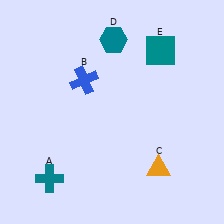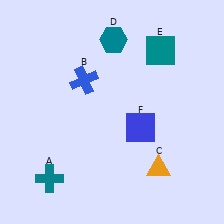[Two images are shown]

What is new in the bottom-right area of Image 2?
A blue square (F) was added in the bottom-right area of Image 2.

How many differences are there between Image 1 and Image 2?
There is 1 difference between the two images.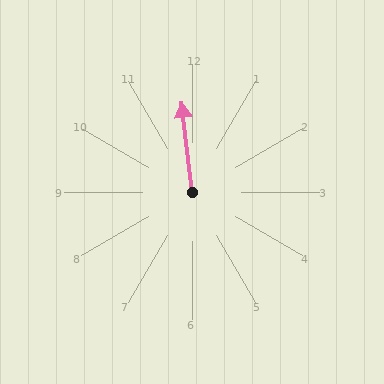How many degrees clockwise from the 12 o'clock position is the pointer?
Approximately 353 degrees.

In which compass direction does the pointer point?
North.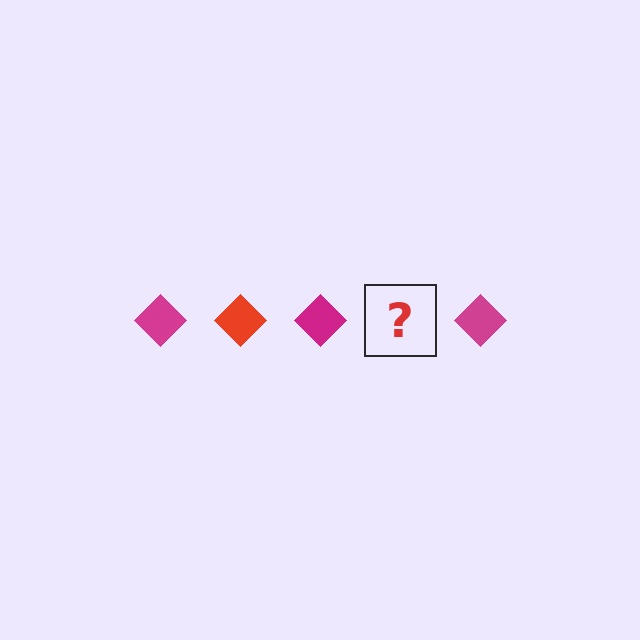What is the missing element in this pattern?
The missing element is a red diamond.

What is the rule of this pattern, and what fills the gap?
The rule is that the pattern cycles through magenta, red diamonds. The gap should be filled with a red diamond.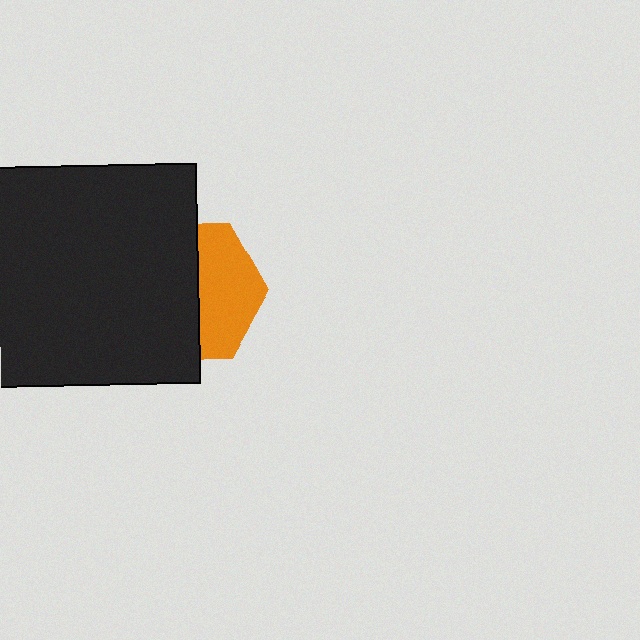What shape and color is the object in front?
The object in front is a black square.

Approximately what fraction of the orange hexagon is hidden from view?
Roughly 56% of the orange hexagon is hidden behind the black square.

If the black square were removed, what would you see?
You would see the complete orange hexagon.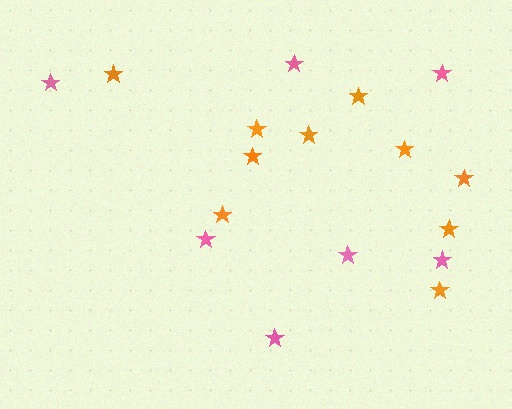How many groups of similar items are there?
There are 2 groups: one group of pink stars (7) and one group of orange stars (10).